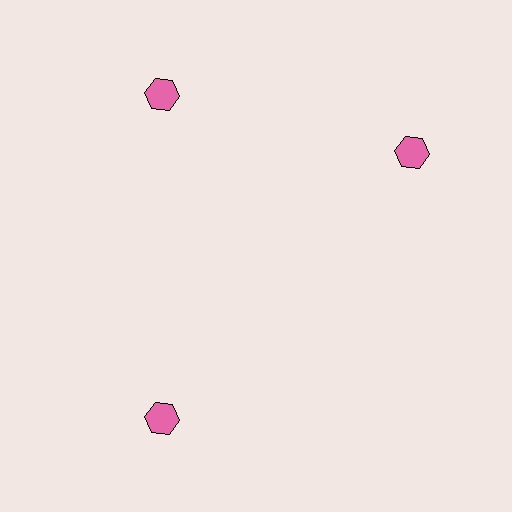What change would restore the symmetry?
The symmetry would be restored by rotating it back into even spacing with its neighbors so that all 3 hexagons sit at equal angles and equal distance from the center.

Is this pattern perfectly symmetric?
No. The 3 pink hexagons are arranged in a ring, but one element near the 3 o'clock position is rotated out of alignment along the ring, breaking the 3-fold rotational symmetry.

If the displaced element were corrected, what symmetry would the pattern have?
It would have 3-fold rotational symmetry — the pattern would map onto itself every 120 degrees.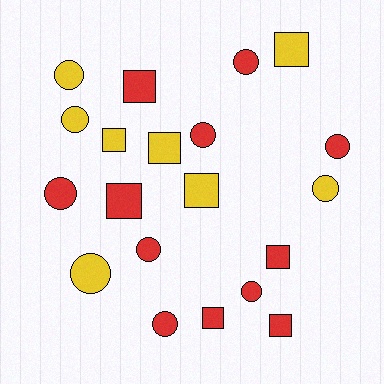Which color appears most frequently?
Red, with 12 objects.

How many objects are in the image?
There are 20 objects.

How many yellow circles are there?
There are 4 yellow circles.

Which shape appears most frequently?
Circle, with 11 objects.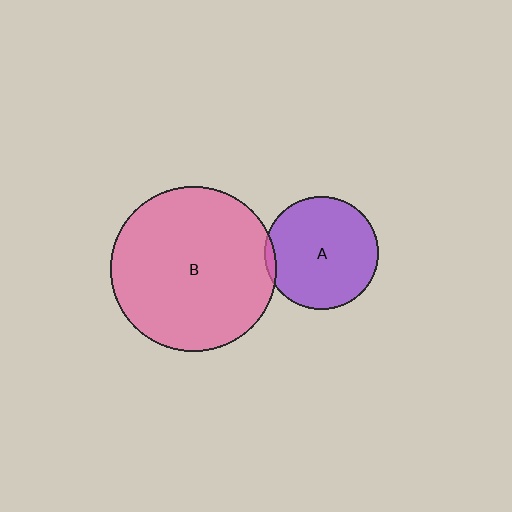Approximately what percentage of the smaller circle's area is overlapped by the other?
Approximately 5%.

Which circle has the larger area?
Circle B (pink).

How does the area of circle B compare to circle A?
Approximately 2.1 times.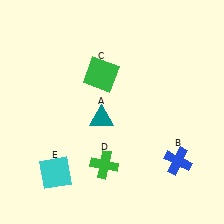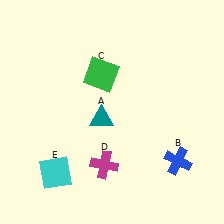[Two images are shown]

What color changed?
The cross (D) changed from green in Image 1 to magenta in Image 2.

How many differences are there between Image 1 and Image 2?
There is 1 difference between the two images.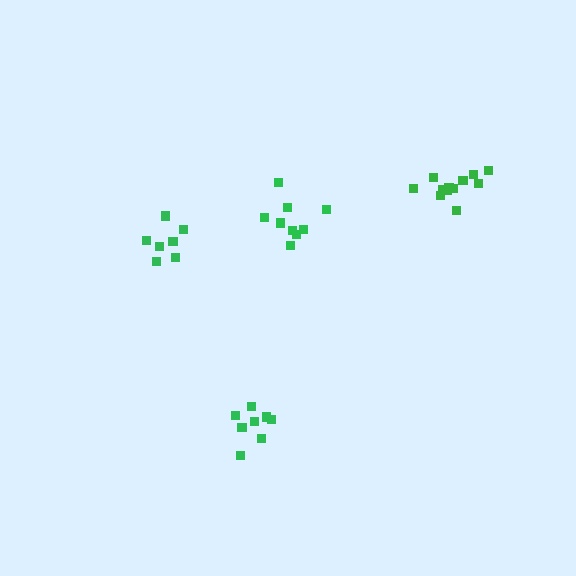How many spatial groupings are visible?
There are 4 spatial groupings.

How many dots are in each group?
Group 1: 12 dots, Group 2: 8 dots, Group 3: 9 dots, Group 4: 7 dots (36 total).